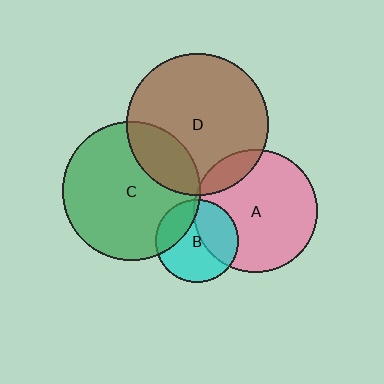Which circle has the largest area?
Circle D (brown).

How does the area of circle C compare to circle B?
Approximately 2.8 times.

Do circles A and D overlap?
Yes.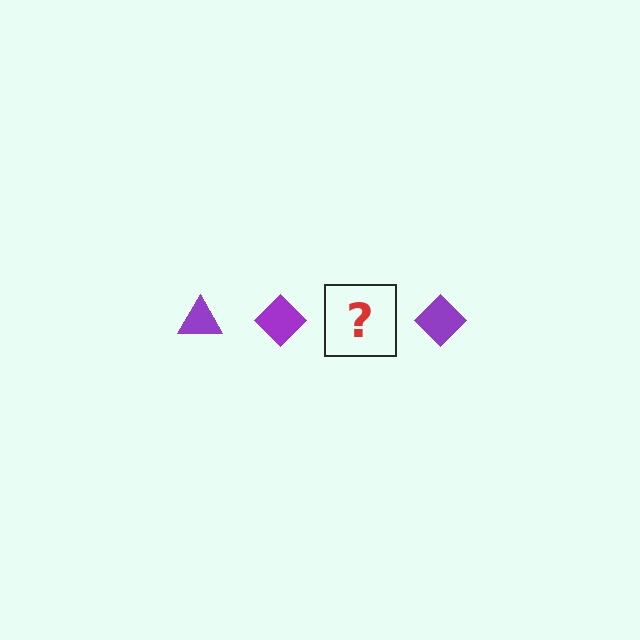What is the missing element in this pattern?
The missing element is a purple triangle.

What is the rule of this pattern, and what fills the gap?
The rule is that the pattern cycles through triangle, diamond shapes in purple. The gap should be filled with a purple triangle.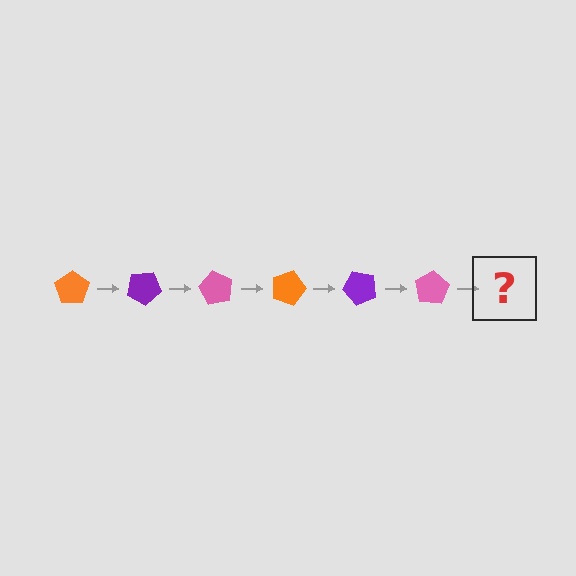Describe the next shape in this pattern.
It should be an orange pentagon, rotated 180 degrees from the start.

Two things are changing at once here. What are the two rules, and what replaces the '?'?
The two rules are that it rotates 30 degrees each step and the color cycles through orange, purple, and pink. The '?' should be an orange pentagon, rotated 180 degrees from the start.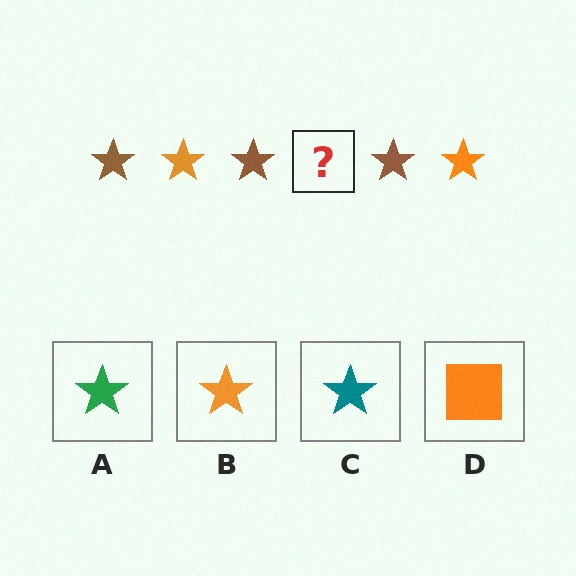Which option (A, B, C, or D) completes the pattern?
B.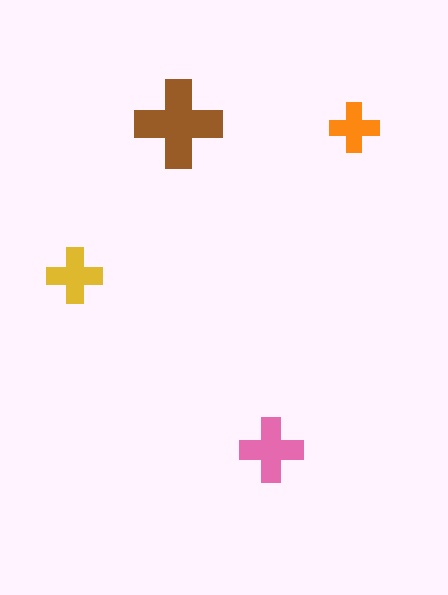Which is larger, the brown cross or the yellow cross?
The brown one.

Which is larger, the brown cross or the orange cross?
The brown one.